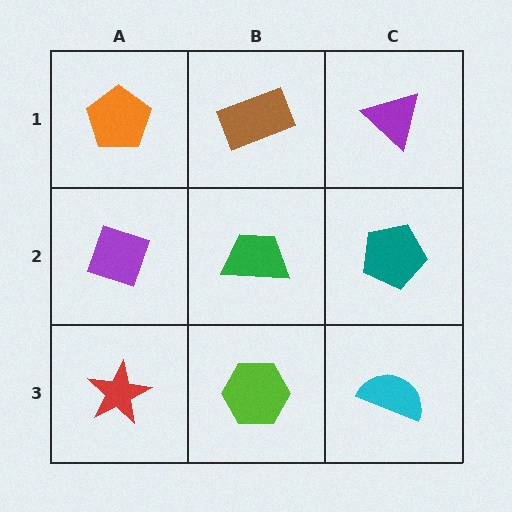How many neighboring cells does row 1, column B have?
3.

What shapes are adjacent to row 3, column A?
A purple diamond (row 2, column A), a lime hexagon (row 3, column B).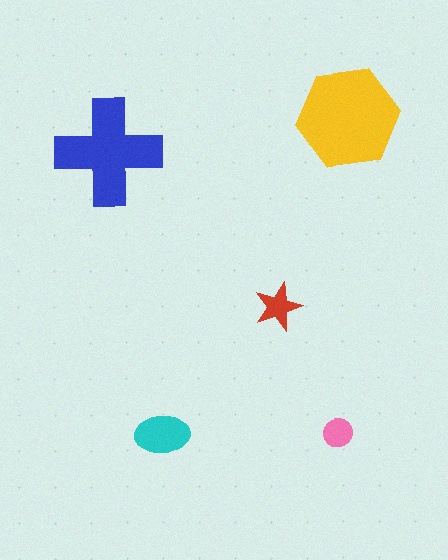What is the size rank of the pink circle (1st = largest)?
5th.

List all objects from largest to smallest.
The yellow hexagon, the blue cross, the cyan ellipse, the red star, the pink circle.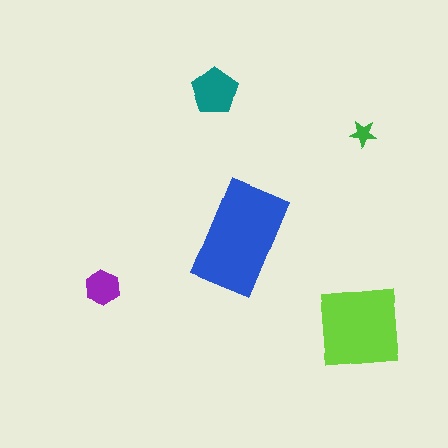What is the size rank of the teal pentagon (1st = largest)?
3rd.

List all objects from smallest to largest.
The green star, the purple hexagon, the teal pentagon, the lime square, the blue rectangle.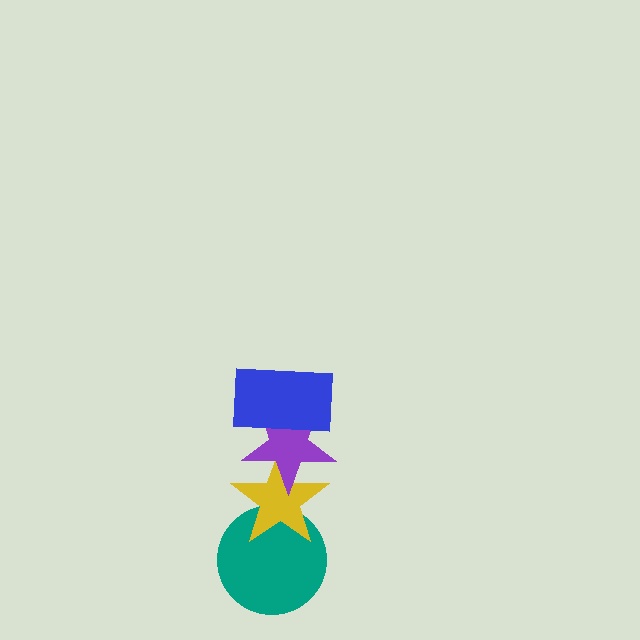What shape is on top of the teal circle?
The yellow star is on top of the teal circle.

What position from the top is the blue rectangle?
The blue rectangle is 1st from the top.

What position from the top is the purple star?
The purple star is 2nd from the top.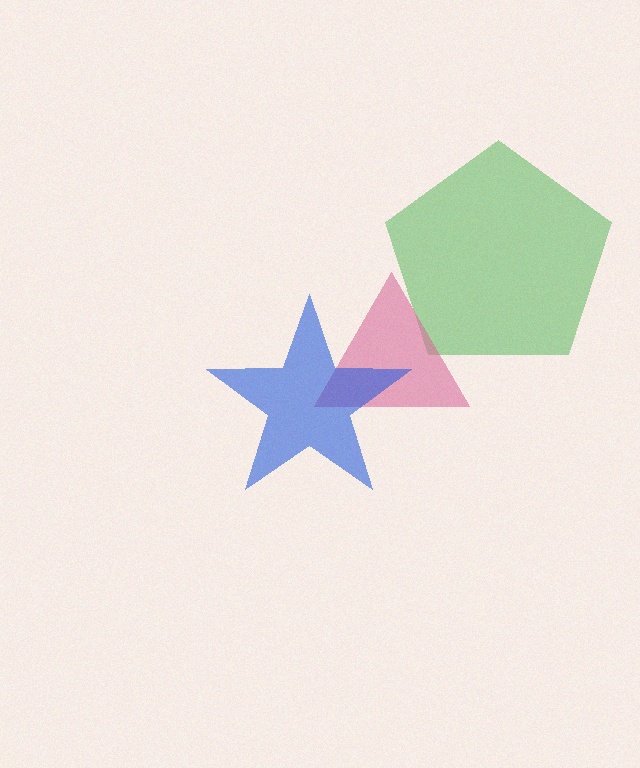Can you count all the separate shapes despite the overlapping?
Yes, there are 3 separate shapes.